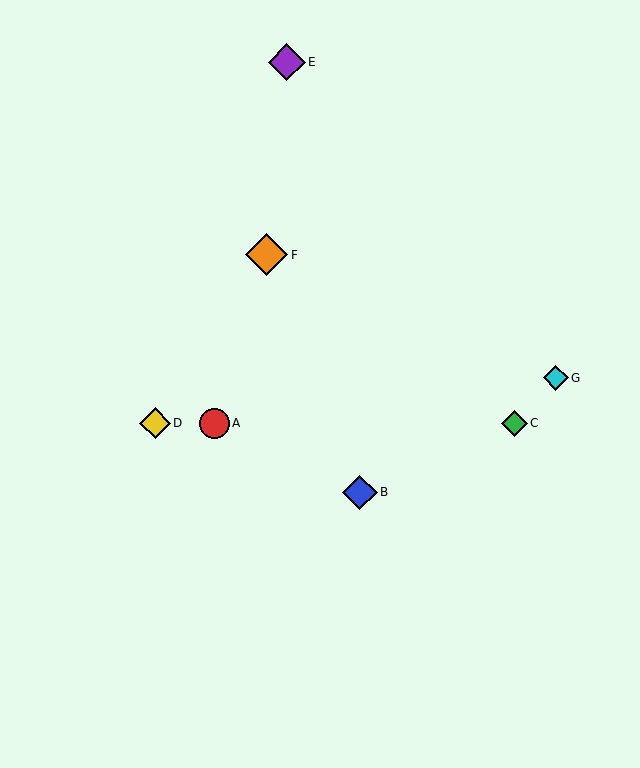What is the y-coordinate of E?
Object E is at y≈62.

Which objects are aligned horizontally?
Objects A, C, D are aligned horizontally.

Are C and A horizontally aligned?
Yes, both are at y≈423.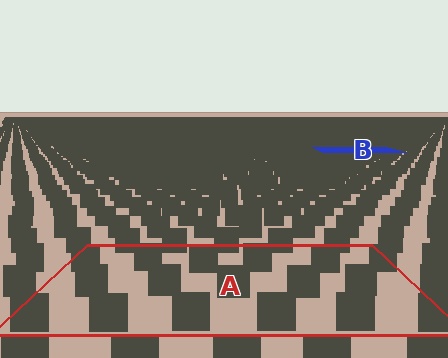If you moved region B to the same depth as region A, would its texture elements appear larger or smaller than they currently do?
They would appear larger. At a closer depth, the same texture elements are projected at a bigger on-screen size.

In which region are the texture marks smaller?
The texture marks are smaller in region B, because it is farther away.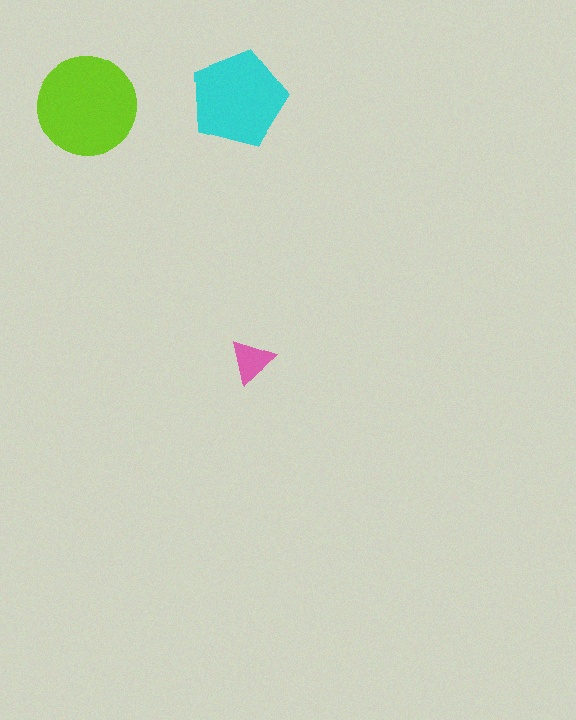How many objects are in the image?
There are 3 objects in the image.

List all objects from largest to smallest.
The lime circle, the cyan pentagon, the pink triangle.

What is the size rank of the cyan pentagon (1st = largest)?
2nd.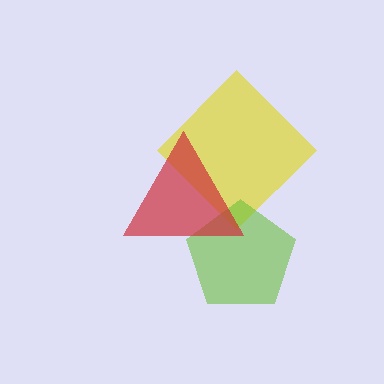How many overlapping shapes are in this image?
There are 3 overlapping shapes in the image.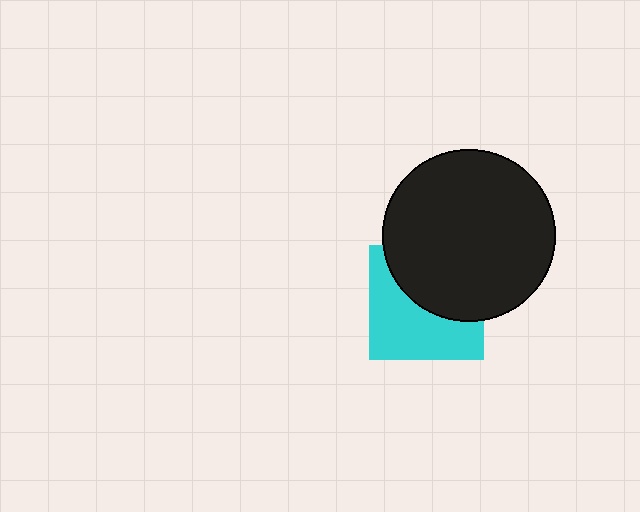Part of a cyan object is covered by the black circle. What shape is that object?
It is a square.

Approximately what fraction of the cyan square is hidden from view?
Roughly 47% of the cyan square is hidden behind the black circle.